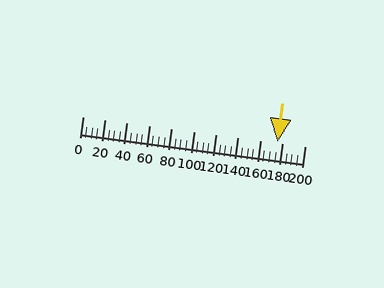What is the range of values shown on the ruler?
The ruler shows values from 0 to 200.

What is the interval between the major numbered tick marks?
The major tick marks are spaced 20 units apart.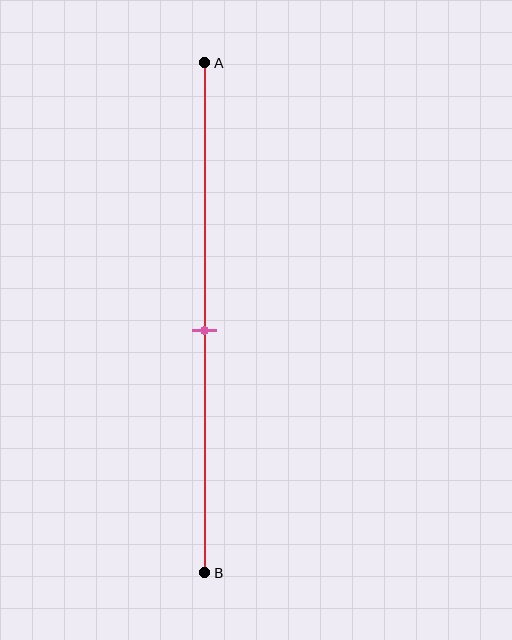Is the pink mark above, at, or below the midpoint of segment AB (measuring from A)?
The pink mark is approximately at the midpoint of segment AB.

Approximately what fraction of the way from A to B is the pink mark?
The pink mark is approximately 55% of the way from A to B.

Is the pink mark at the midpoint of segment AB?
Yes, the mark is approximately at the midpoint.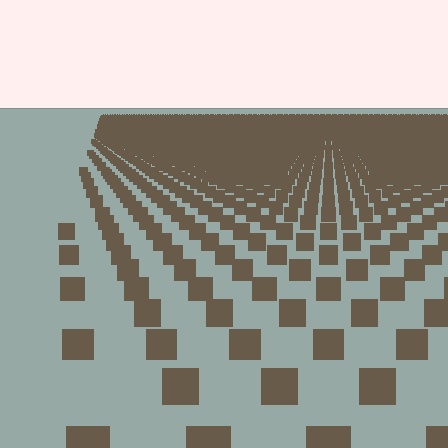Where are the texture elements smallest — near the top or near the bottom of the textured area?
Near the top.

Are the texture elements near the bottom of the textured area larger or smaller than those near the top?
Larger. Near the bottom, elements are closer to the viewer and appear at a bigger on-screen size.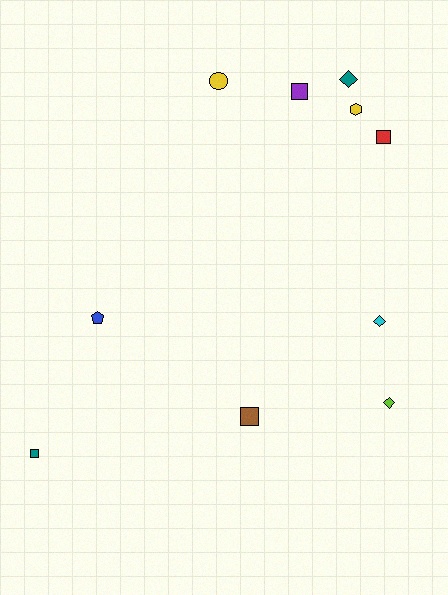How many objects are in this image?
There are 10 objects.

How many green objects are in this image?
There are no green objects.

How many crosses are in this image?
There are no crosses.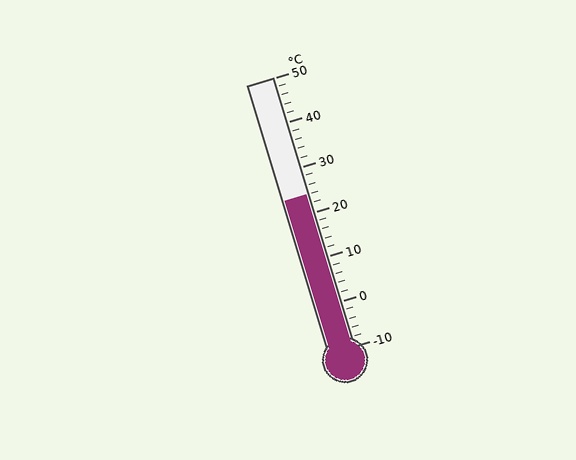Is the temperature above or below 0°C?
The temperature is above 0°C.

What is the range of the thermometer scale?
The thermometer scale ranges from -10°C to 50°C.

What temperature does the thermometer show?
The thermometer shows approximately 24°C.